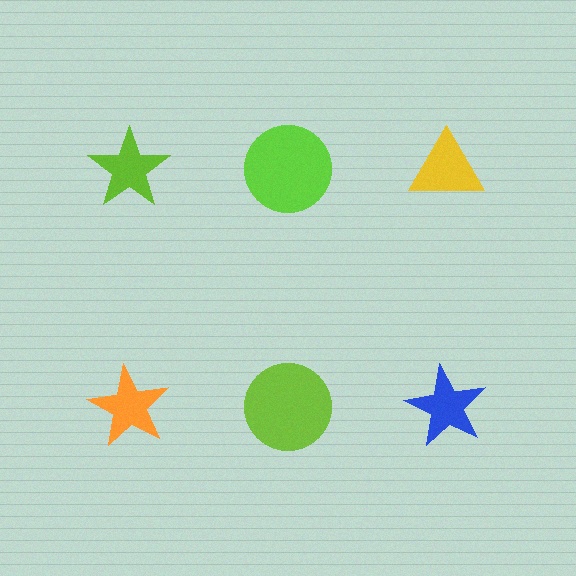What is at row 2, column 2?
A lime circle.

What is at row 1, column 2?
A lime circle.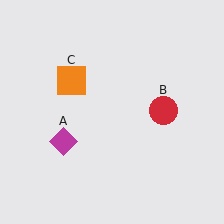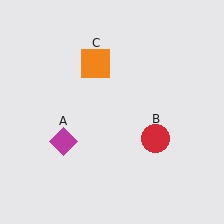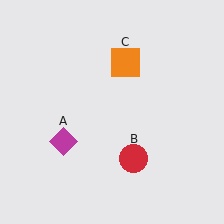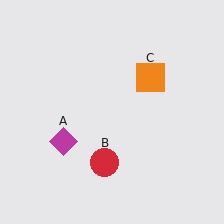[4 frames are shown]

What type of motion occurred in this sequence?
The red circle (object B), orange square (object C) rotated clockwise around the center of the scene.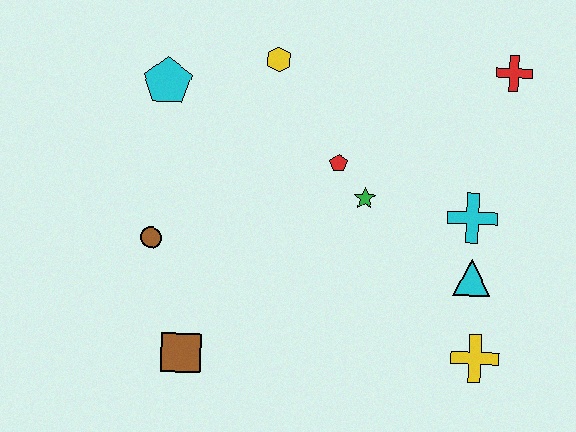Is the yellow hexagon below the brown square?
No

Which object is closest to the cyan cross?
The cyan triangle is closest to the cyan cross.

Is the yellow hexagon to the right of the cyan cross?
No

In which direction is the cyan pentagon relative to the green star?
The cyan pentagon is to the left of the green star.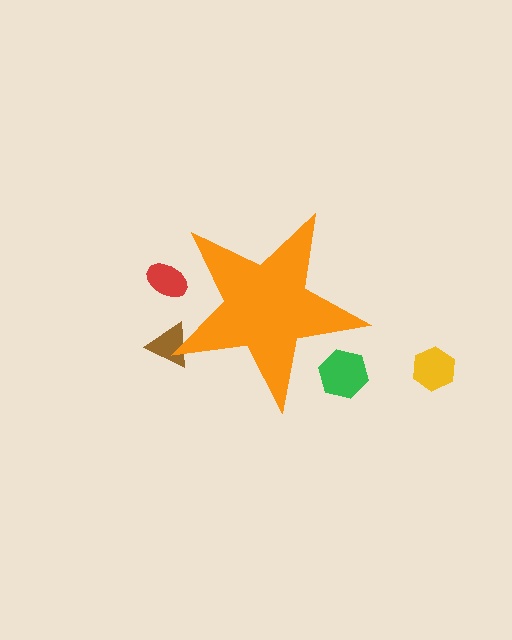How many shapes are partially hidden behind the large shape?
3 shapes are partially hidden.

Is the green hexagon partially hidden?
Yes, the green hexagon is partially hidden behind the orange star.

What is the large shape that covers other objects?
An orange star.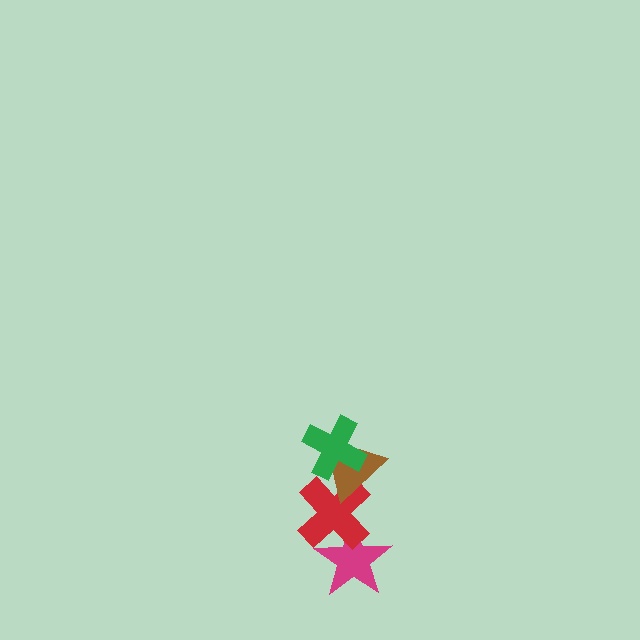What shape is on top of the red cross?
The brown triangle is on top of the red cross.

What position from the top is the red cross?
The red cross is 3rd from the top.